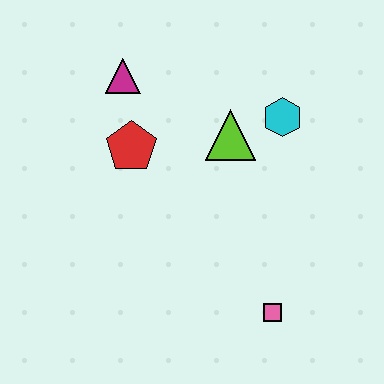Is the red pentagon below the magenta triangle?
Yes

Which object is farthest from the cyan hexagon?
The pink square is farthest from the cyan hexagon.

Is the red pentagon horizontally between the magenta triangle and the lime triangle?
Yes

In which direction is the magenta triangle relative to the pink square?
The magenta triangle is above the pink square.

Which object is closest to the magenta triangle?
The red pentagon is closest to the magenta triangle.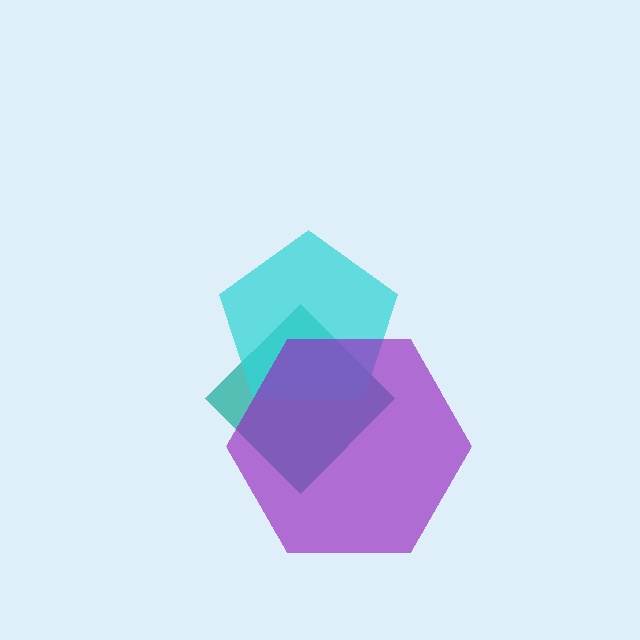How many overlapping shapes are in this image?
There are 3 overlapping shapes in the image.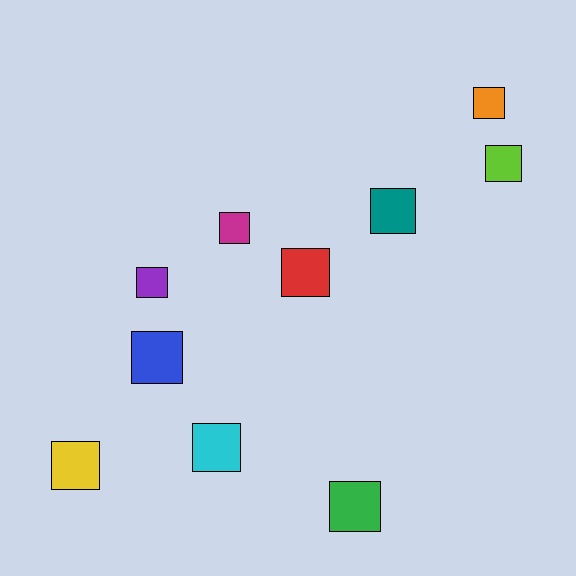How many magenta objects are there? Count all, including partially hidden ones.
There is 1 magenta object.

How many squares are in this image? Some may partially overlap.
There are 10 squares.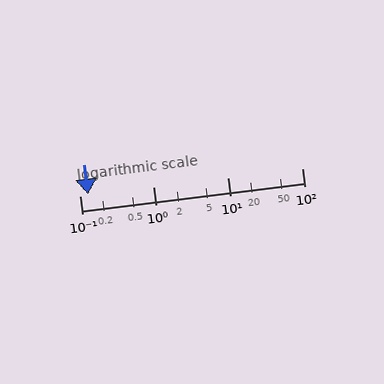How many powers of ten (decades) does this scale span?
The scale spans 3 decades, from 0.1 to 100.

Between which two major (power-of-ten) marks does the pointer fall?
The pointer is between 0.1 and 1.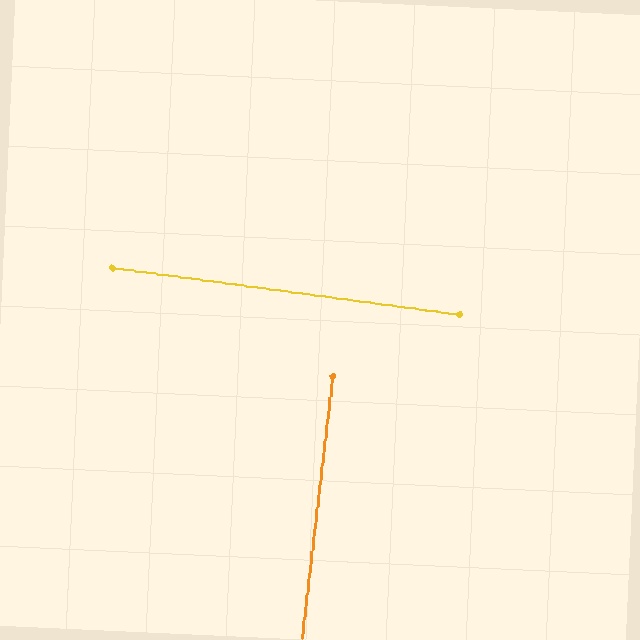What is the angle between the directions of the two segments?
Approximately 89 degrees.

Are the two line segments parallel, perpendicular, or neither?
Perpendicular — they meet at approximately 89°.